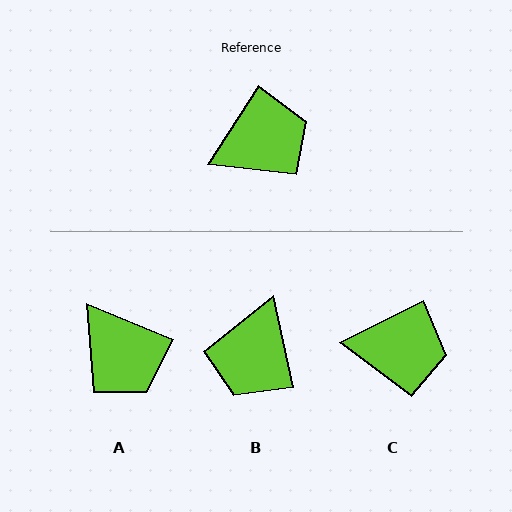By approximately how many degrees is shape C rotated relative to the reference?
Approximately 31 degrees clockwise.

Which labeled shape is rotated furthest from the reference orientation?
B, about 135 degrees away.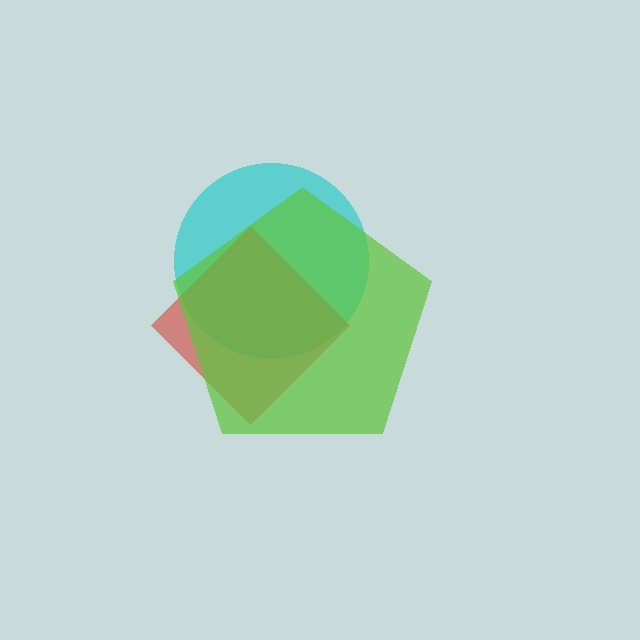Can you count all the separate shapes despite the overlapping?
Yes, there are 3 separate shapes.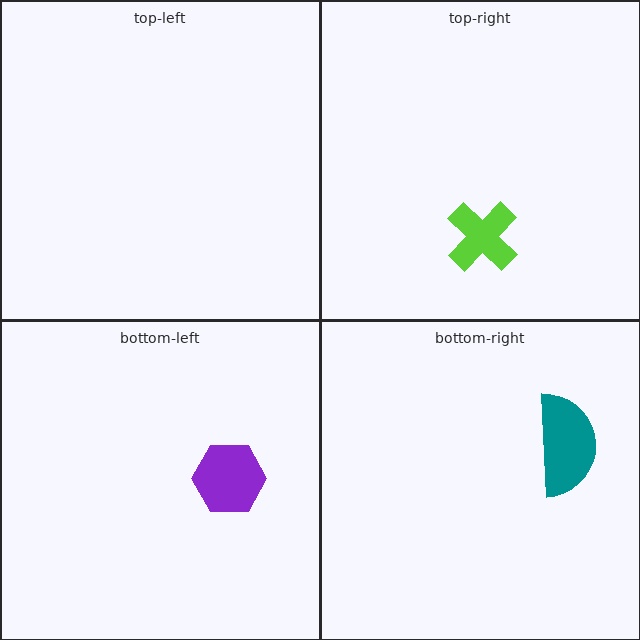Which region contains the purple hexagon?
The bottom-left region.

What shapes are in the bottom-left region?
The purple hexagon.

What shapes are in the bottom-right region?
The teal semicircle.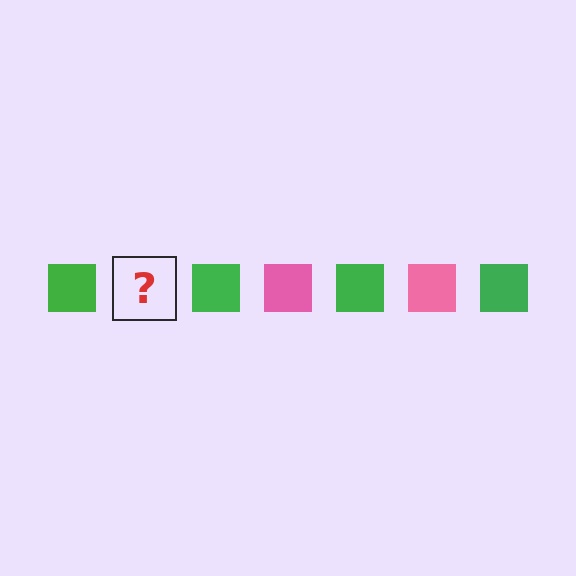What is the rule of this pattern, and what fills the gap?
The rule is that the pattern cycles through green, pink squares. The gap should be filled with a pink square.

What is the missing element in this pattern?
The missing element is a pink square.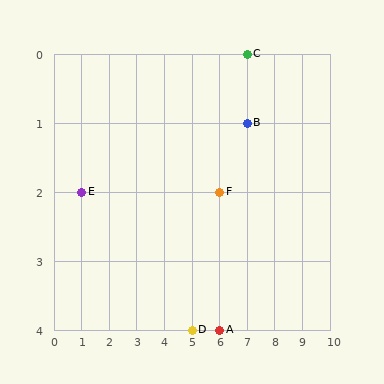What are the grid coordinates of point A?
Point A is at grid coordinates (6, 4).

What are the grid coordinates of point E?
Point E is at grid coordinates (1, 2).